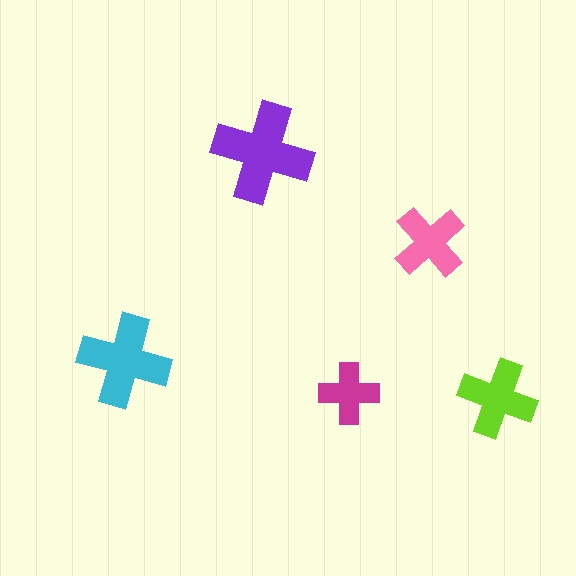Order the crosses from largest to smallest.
the purple one, the cyan one, the lime one, the pink one, the magenta one.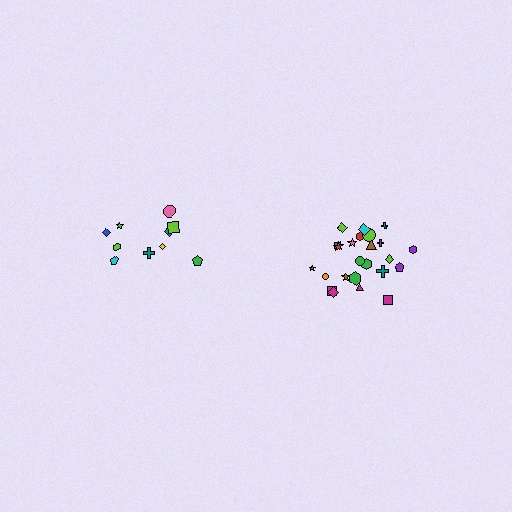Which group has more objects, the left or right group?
The right group.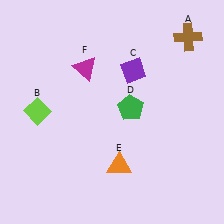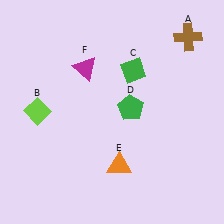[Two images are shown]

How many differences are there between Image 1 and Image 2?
There is 1 difference between the two images.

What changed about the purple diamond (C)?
In Image 1, C is purple. In Image 2, it changed to green.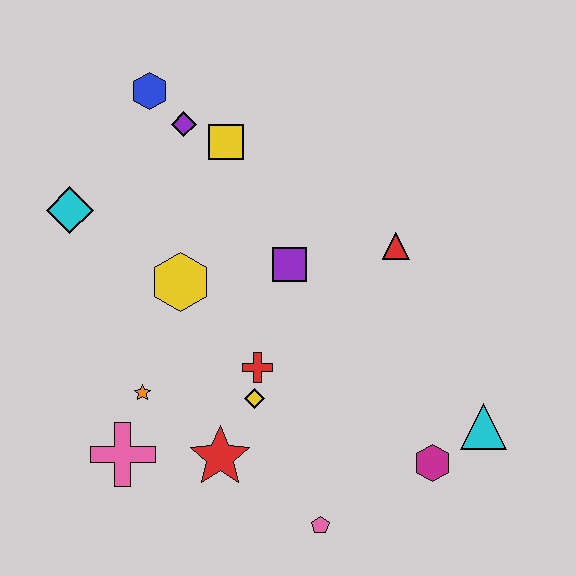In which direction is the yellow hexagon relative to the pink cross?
The yellow hexagon is above the pink cross.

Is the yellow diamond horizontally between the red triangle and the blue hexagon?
Yes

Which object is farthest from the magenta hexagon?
The blue hexagon is farthest from the magenta hexagon.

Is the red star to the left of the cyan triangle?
Yes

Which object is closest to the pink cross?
The orange star is closest to the pink cross.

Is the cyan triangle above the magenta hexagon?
Yes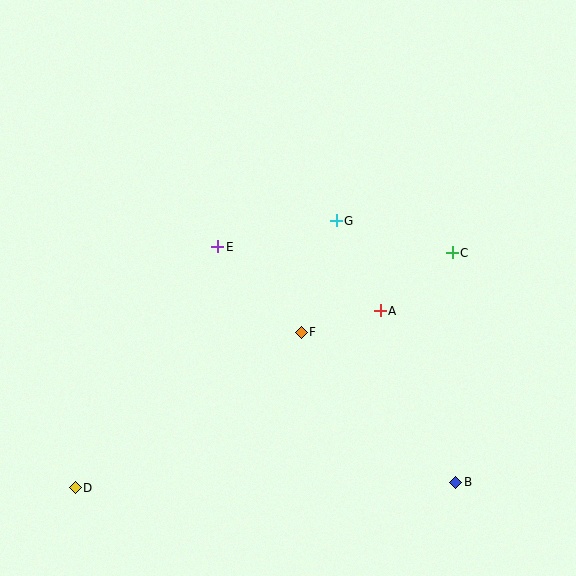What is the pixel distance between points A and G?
The distance between A and G is 100 pixels.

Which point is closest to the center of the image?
Point F at (301, 332) is closest to the center.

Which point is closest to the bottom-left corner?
Point D is closest to the bottom-left corner.